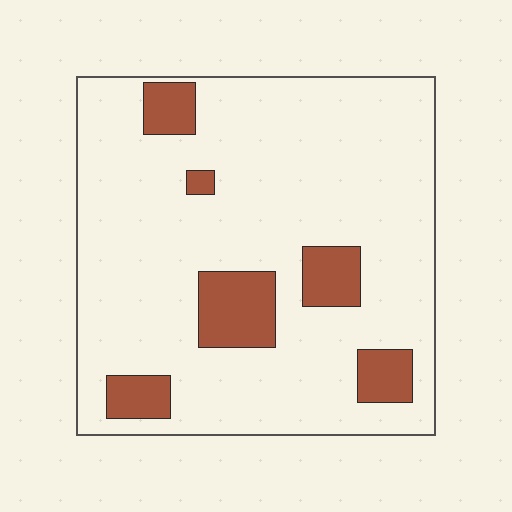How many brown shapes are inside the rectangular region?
6.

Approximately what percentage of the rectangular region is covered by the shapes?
Approximately 15%.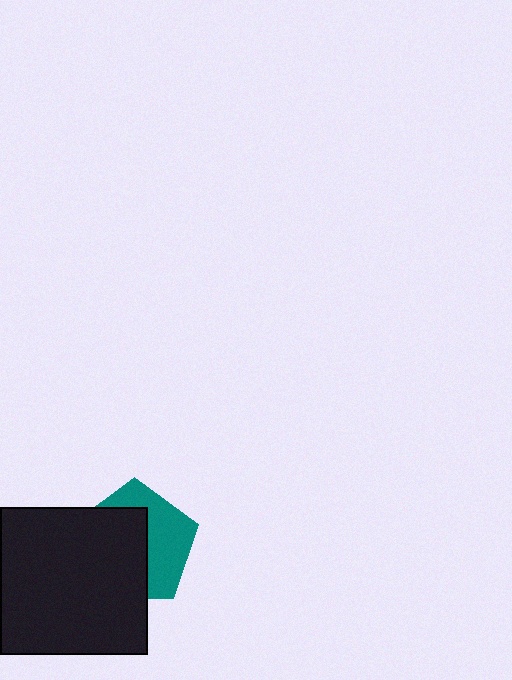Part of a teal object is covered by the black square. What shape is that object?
It is a pentagon.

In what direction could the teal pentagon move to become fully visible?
The teal pentagon could move toward the upper-right. That would shift it out from behind the black square entirely.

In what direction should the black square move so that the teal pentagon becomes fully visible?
The black square should move toward the lower-left. That is the shortest direction to clear the overlap and leave the teal pentagon fully visible.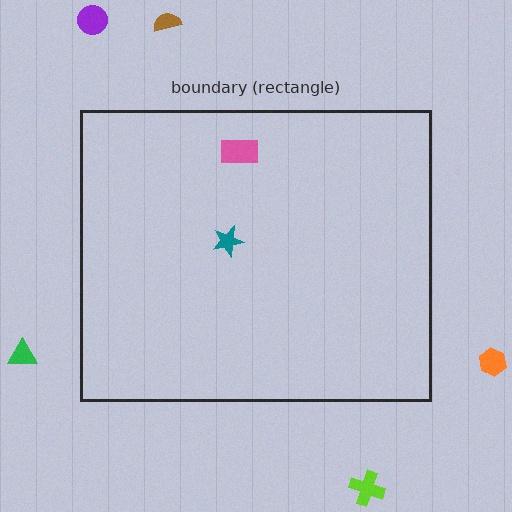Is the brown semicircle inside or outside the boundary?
Outside.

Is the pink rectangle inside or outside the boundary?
Inside.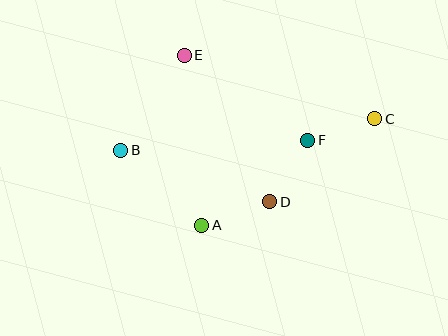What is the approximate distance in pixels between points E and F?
The distance between E and F is approximately 150 pixels.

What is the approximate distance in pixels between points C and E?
The distance between C and E is approximately 201 pixels.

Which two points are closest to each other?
Points C and F are closest to each other.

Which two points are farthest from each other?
Points B and C are farthest from each other.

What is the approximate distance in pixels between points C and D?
The distance between C and D is approximately 134 pixels.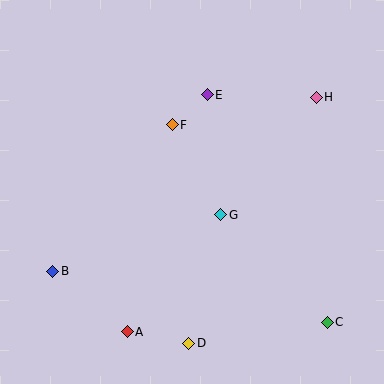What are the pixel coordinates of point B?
Point B is at (53, 271).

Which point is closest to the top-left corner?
Point F is closest to the top-left corner.